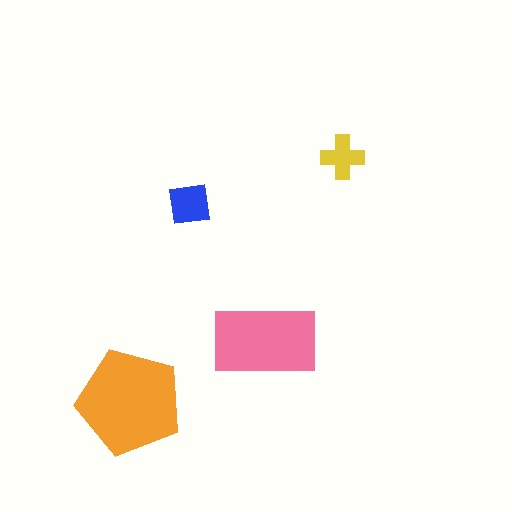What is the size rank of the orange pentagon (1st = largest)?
1st.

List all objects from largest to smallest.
The orange pentagon, the pink rectangle, the blue square, the yellow cross.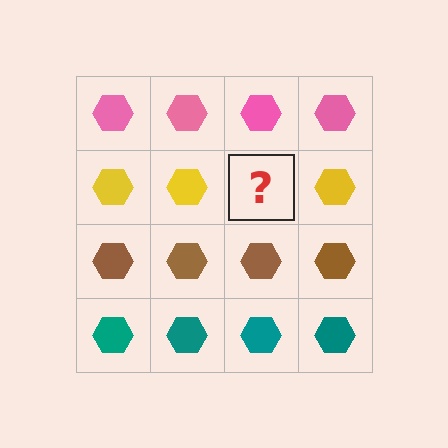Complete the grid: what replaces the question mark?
The question mark should be replaced with a yellow hexagon.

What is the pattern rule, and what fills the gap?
The rule is that each row has a consistent color. The gap should be filled with a yellow hexagon.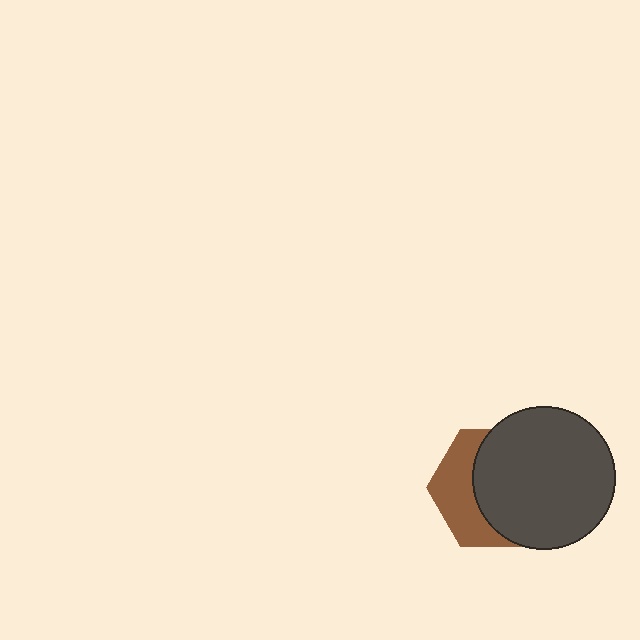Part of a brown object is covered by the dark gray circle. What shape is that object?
It is a hexagon.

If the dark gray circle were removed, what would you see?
You would see the complete brown hexagon.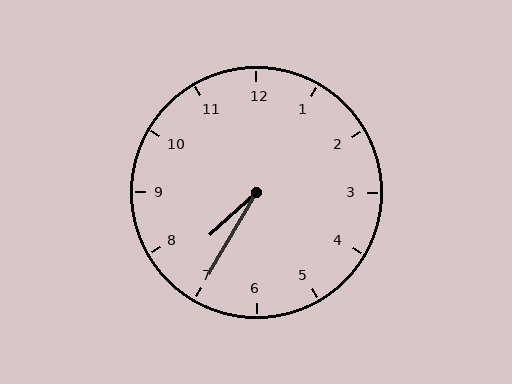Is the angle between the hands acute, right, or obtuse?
It is acute.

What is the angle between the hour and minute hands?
Approximately 18 degrees.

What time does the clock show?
7:35.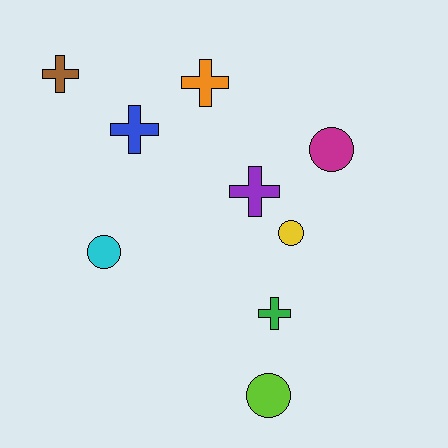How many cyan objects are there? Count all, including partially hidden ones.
There is 1 cyan object.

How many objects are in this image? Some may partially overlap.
There are 9 objects.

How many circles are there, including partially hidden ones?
There are 4 circles.